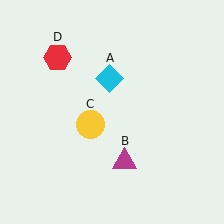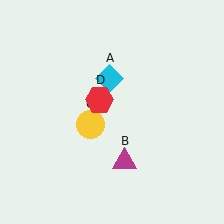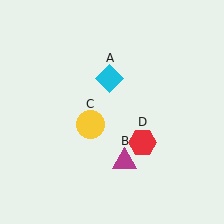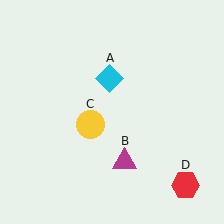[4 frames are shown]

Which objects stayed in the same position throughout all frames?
Cyan diamond (object A) and magenta triangle (object B) and yellow circle (object C) remained stationary.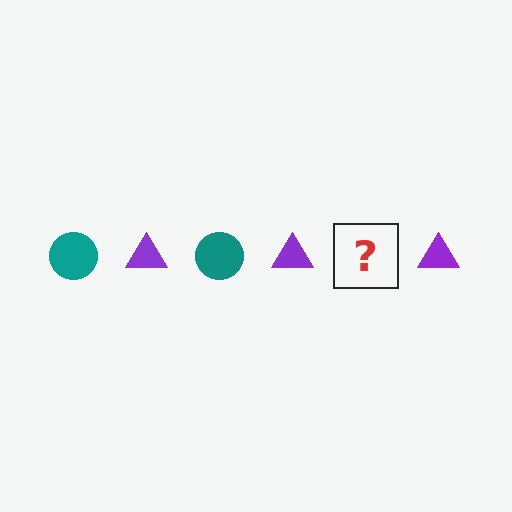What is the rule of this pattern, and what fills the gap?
The rule is that the pattern alternates between teal circle and purple triangle. The gap should be filled with a teal circle.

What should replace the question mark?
The question mark should be replaced with a teal circle.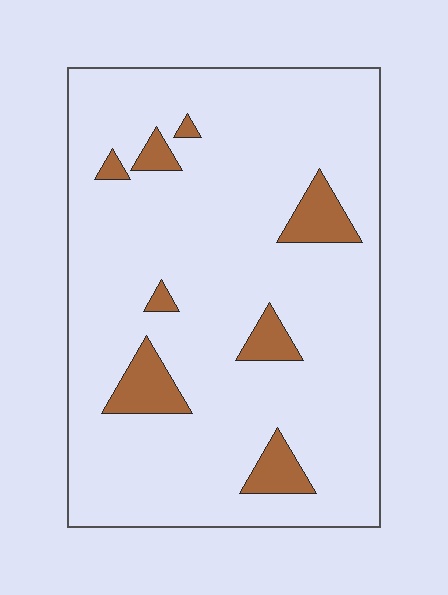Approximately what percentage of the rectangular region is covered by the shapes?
Approximately 10%.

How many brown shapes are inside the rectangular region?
8.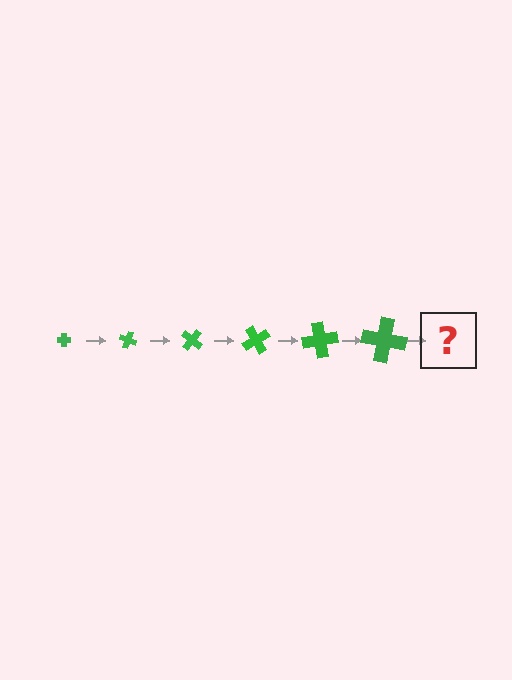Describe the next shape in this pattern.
It should be a cross, larger than the previous one and rotated 120 degrees from the start.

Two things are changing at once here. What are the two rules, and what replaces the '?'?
The two rules are that the cross grows larger each step and it rotates 20 degrees each step. The '?' should be a cross, larger than the previous one and rotated 120 degrees from the start.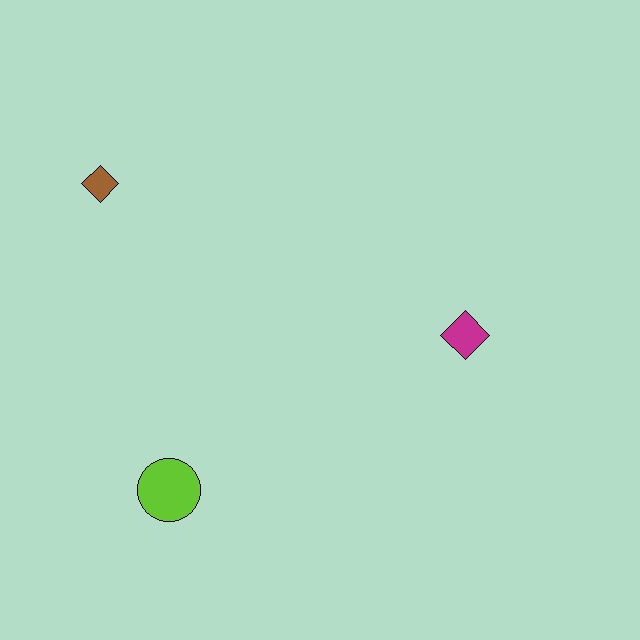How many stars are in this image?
There are no stars.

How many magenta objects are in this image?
There is 1 magenta object.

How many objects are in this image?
There are 3 objects.